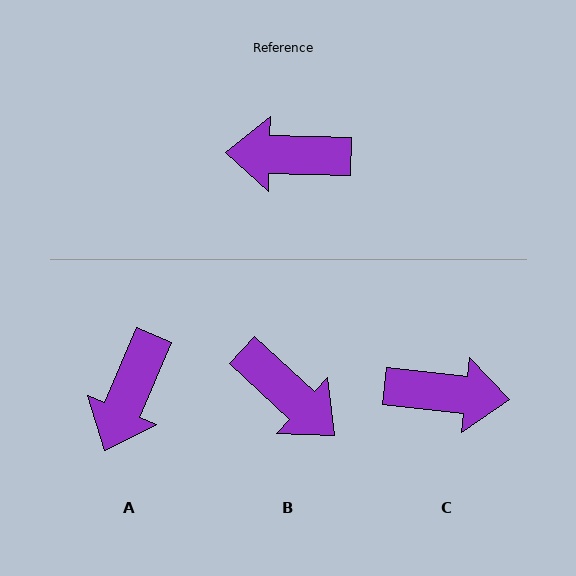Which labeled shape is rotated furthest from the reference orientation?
C, about 175 degrees away.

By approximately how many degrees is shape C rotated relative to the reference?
Approximately 175 degrees counter-clockwise.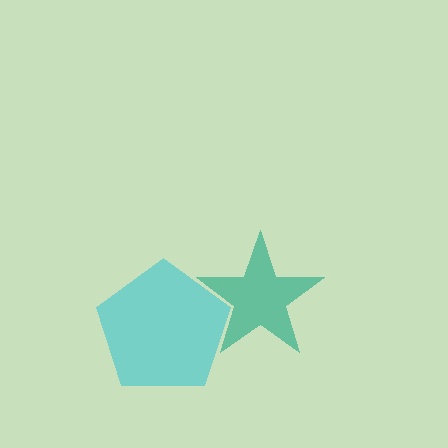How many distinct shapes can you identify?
There are 2 distinct shapes: a cyan pentagon, a teal star.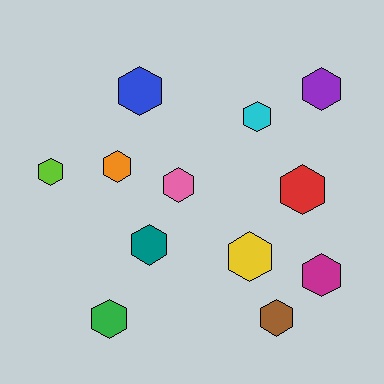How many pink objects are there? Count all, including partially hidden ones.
There is 1 pink object.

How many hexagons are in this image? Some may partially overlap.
There are 12 hexagons.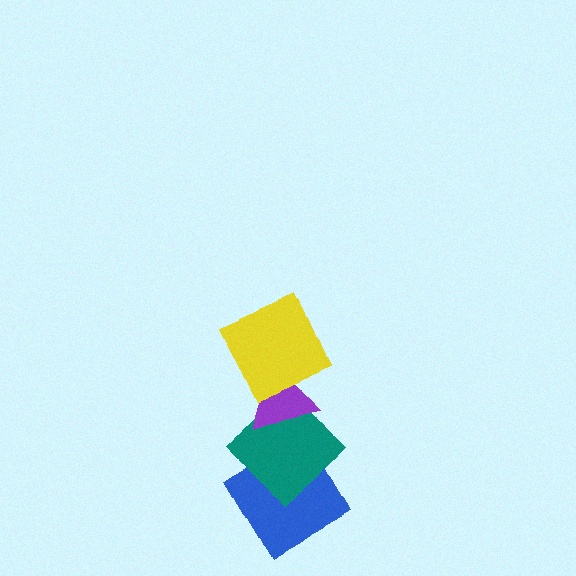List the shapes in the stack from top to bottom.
From top to bottom: the yellow square, the purple triangle, the teal diamond, the blue diamond.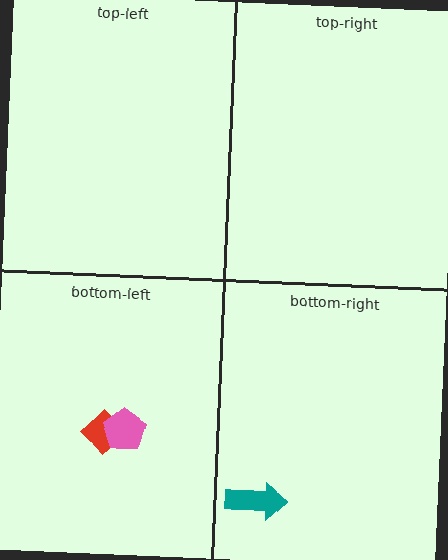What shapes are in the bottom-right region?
The teal arrow.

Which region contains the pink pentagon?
The bottom-left region.